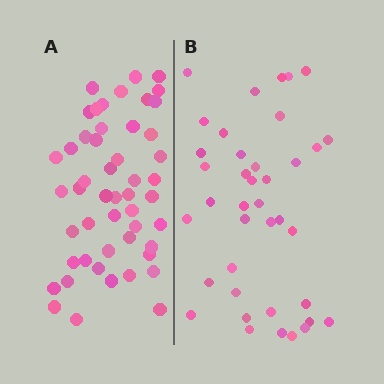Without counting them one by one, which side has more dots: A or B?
Region A (the left region) has more dots.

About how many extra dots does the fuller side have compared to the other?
Region A has roughly 12 or so more dots than region B.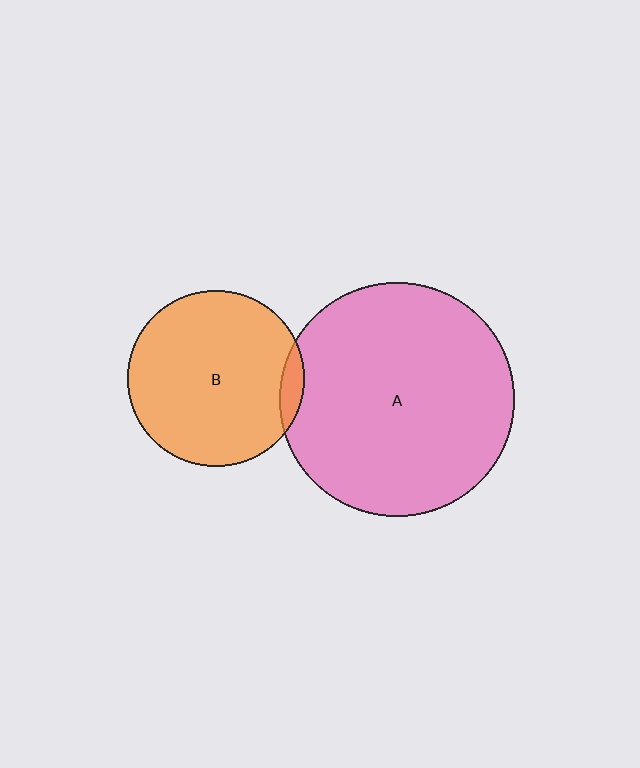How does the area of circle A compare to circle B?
Approximately 1.8 times.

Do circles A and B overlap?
Yes.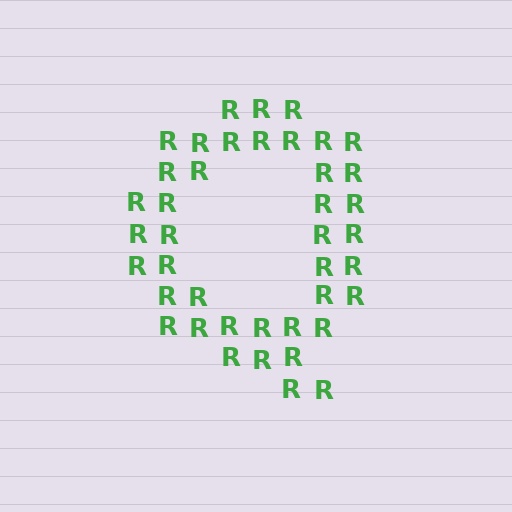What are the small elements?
The small elements are letter R's.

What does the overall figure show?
The overall figure shows the letter Q.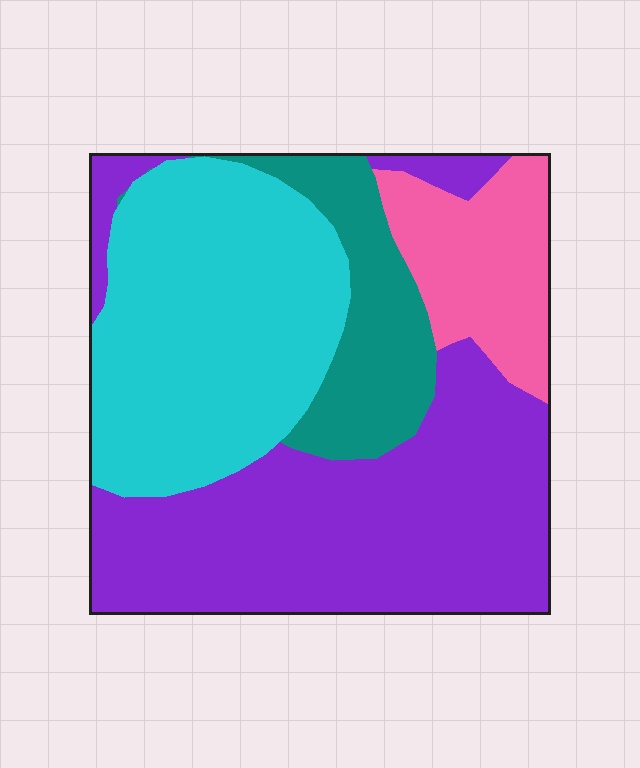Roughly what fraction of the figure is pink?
Pink covers roughly 15% of the figure.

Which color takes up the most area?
Purple, at roughly 40%.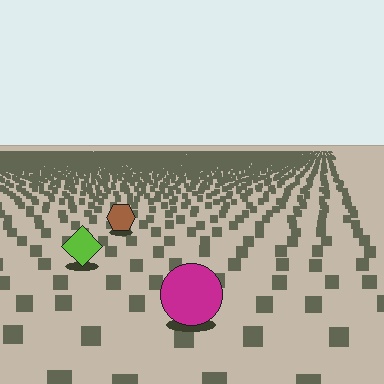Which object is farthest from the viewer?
The brown hexagon is farthest from the viewer. It appears smaller and the ground texture around it is denser.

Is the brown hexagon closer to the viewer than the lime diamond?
No. The lime diamond is closer — you can tell from the texture gradient: the ground texture is coarser near it.